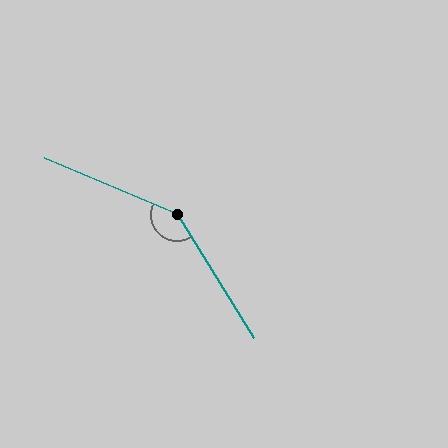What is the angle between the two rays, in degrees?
Approximately 145 degrees.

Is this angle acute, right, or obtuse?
It is obtuse.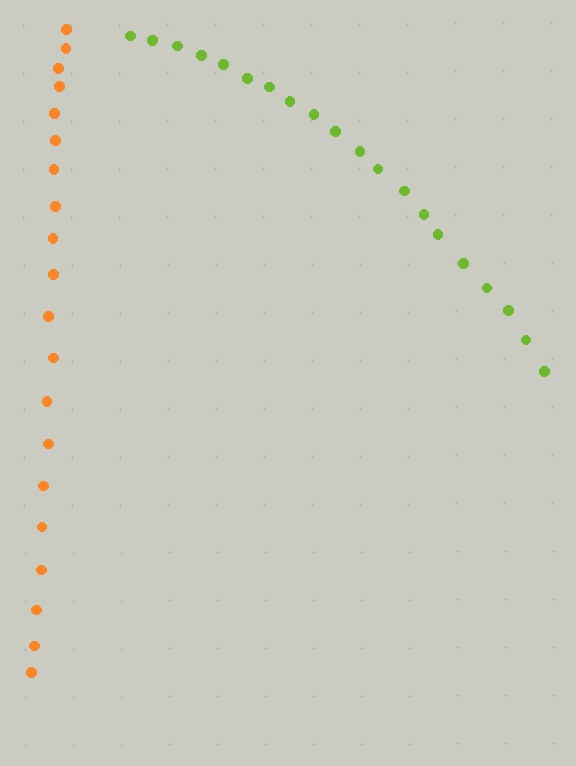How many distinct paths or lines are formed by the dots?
There are 2 distinct paths.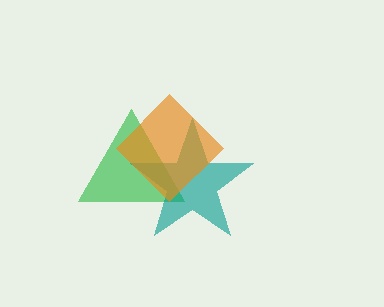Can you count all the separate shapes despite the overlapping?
Yes, there are 3 separate shapes.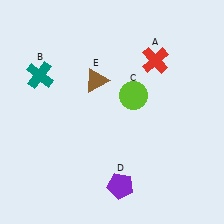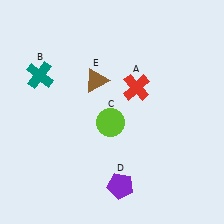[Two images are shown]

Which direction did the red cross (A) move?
The red cross (A) moved down.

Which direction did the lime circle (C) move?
The lime circle (C) moved down.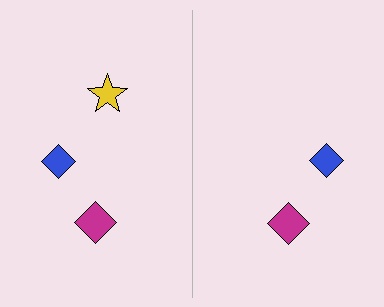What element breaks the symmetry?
A yellow star is missing from the right side.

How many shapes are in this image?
There are 5 shapes in this image.